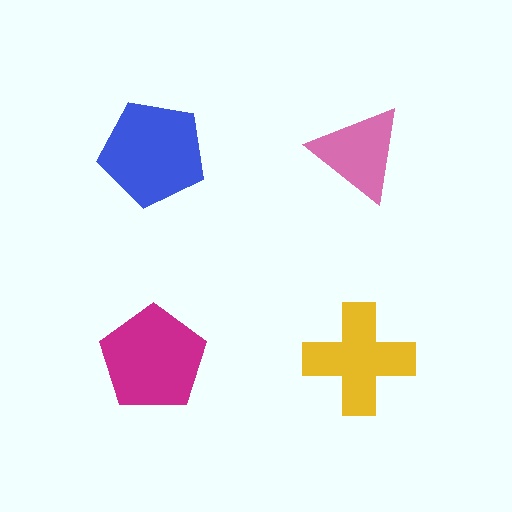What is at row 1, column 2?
A pink triangle.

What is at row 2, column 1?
A magenta pentagon.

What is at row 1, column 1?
A blue pentagon.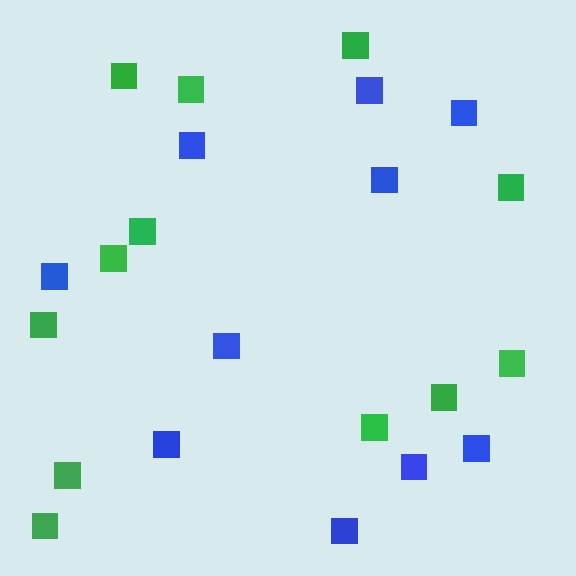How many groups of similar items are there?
There are 2 groups: one group of green squares (12) and one group of blue squares (10).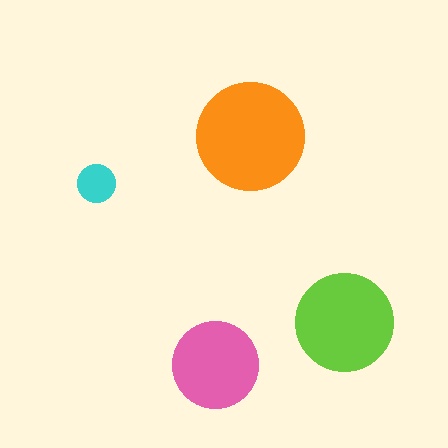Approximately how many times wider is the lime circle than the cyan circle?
About 2.5 times wider.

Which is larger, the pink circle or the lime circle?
The lime one.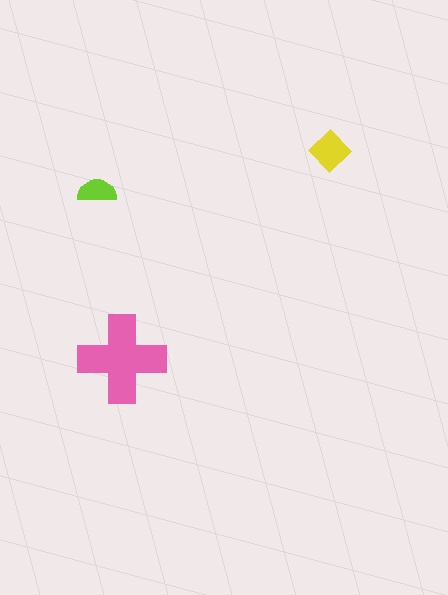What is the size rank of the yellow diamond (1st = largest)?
2nd.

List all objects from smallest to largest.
The lime semicircle, the yellow diamond, the pink cross.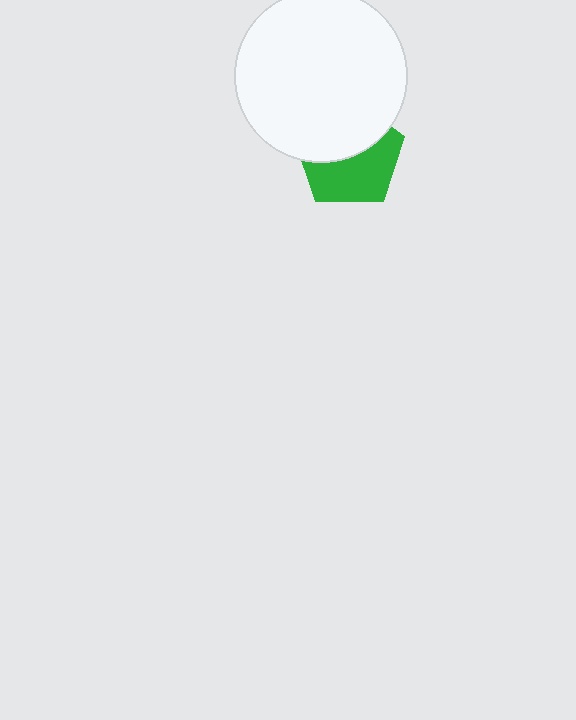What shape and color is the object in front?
The object in front is a white circle.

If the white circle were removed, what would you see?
You would see the complete green pentagon.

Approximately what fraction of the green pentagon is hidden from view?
Roughly 48% of the green pentagon is hidden behind the white circle.